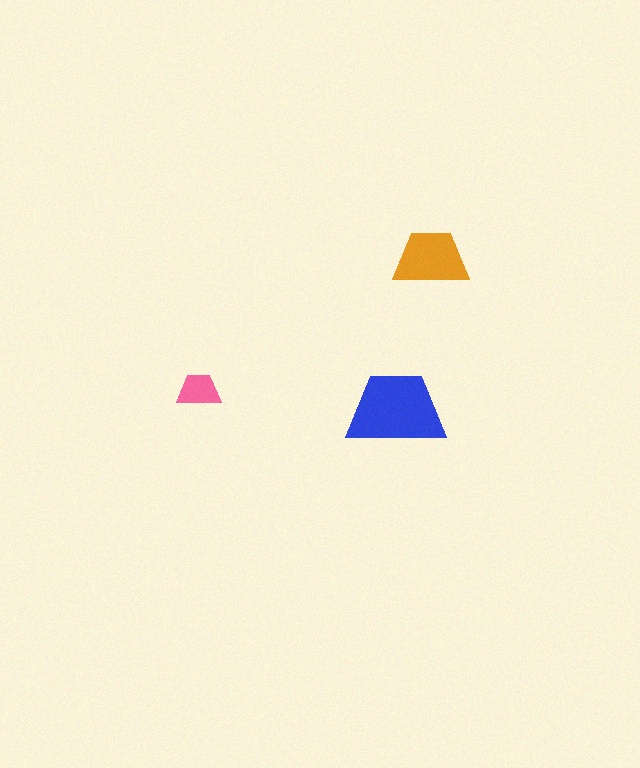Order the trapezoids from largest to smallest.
the blue one, the orange one, the pink one.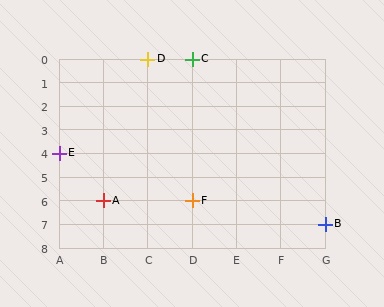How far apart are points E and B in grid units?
Points E and B are 6 columns and 3 rows apart (about 6.7 grid units diagonally).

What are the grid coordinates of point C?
Point C is at grid coordinates (D, 0).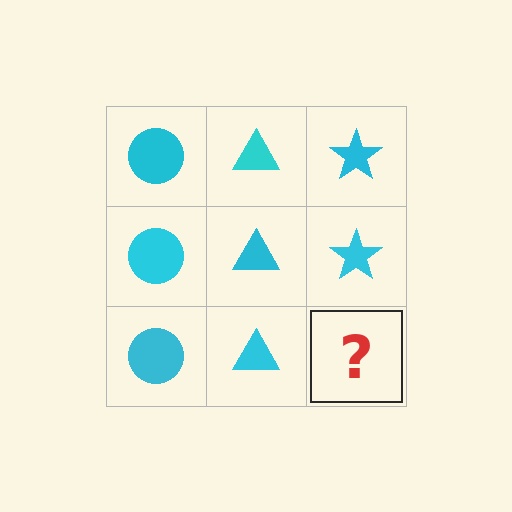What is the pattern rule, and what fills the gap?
The rule is that each column has a consistent shape. The gap should be filled with a cyan star.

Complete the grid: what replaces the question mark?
The question mark should be replaced with a cyan star.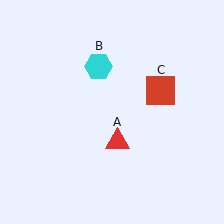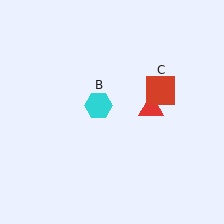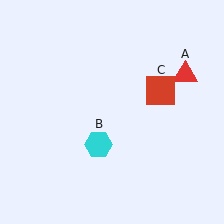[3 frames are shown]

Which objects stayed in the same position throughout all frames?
Red square (object C) remained stationary.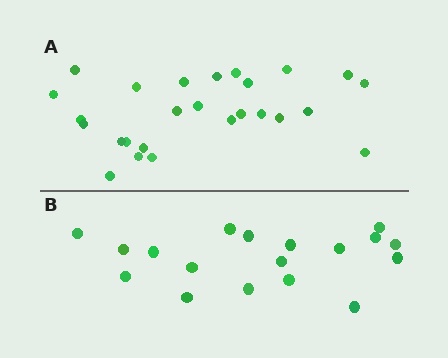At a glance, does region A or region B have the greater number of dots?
Region A (the top region) has more dots.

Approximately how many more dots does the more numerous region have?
Region A has roughly 8 or so more dots than region B.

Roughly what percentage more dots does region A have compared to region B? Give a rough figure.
About 45% more.